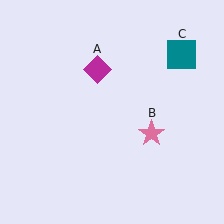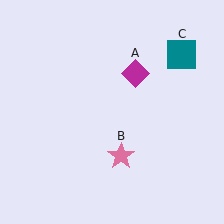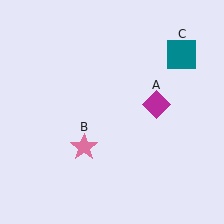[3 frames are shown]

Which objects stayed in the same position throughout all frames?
Teal square (object C) remained stationary.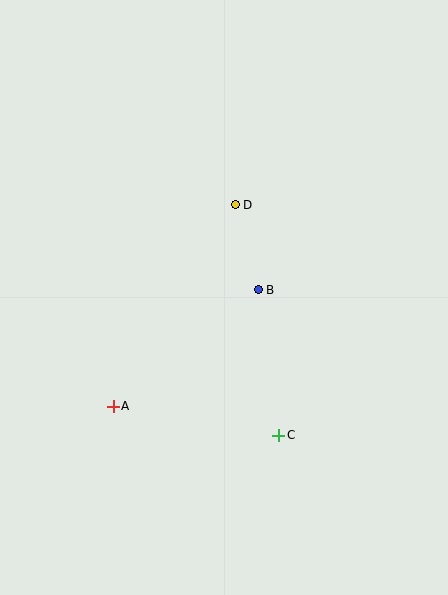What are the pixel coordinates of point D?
Point D is at (235, 205).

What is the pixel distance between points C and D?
The distance between C and D is 235 pixels.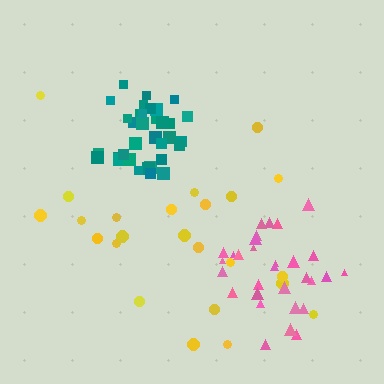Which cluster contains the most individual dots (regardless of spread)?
Teal (34).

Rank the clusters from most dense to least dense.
teal, pink, yellow.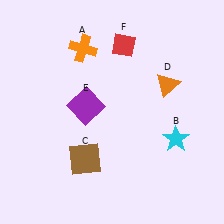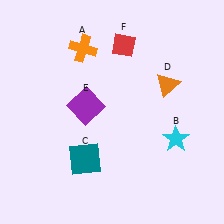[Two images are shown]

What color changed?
The square (C) changed from brown in Image 1 to teal in Image 2.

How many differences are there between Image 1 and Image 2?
There is 1 difference between the two images.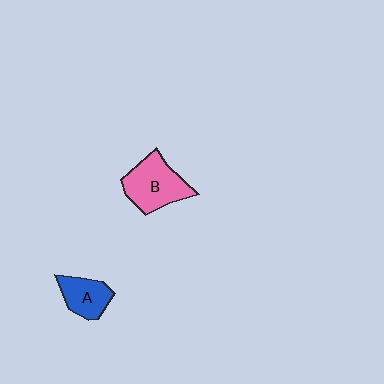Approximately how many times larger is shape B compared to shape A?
Approximately 1.5 times.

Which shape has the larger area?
Shape B (pink).